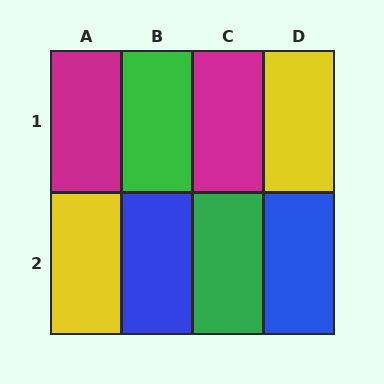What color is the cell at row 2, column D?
Blue.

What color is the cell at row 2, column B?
Blue.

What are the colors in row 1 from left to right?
Magenta, green, magenta, yellow.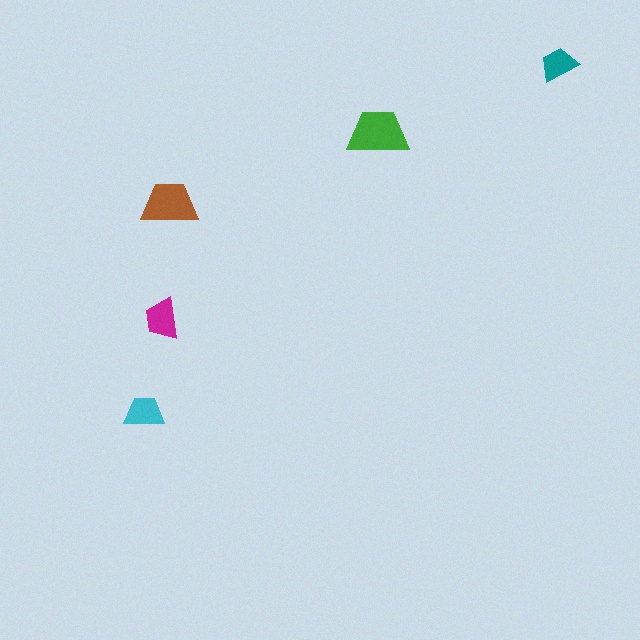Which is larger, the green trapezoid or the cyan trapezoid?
The green one.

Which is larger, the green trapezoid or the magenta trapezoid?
The green one.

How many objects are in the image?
There are 5 objects in the image.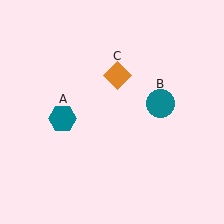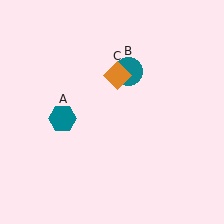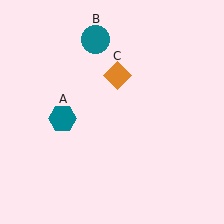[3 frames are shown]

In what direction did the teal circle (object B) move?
The teal circle (object B) moved up and to the left.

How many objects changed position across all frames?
1 object changed position: teal circle (object B).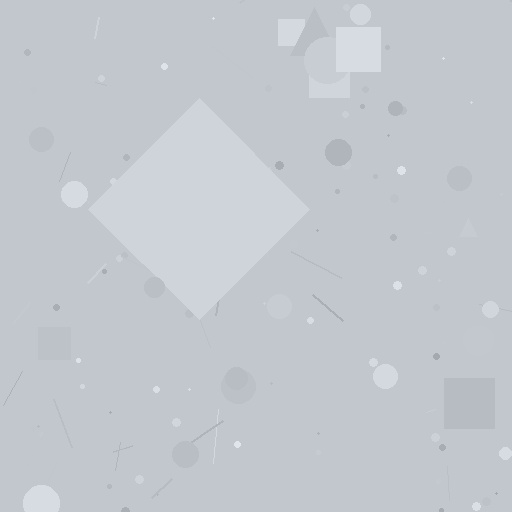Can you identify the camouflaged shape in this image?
The camouflaged shape is a diamond.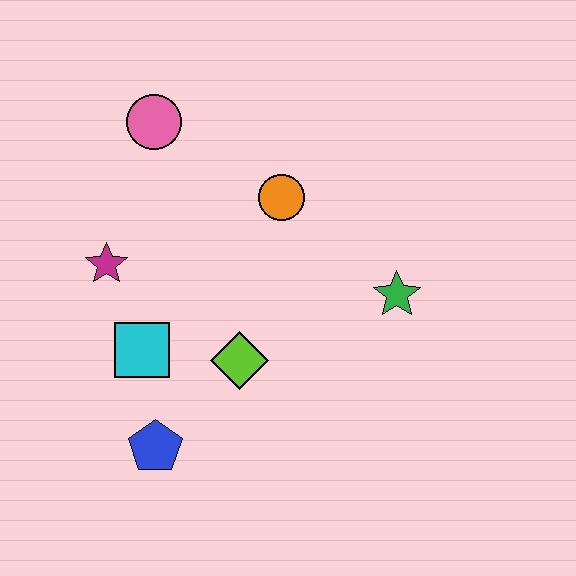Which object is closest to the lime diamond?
The cyan square is closest to the lime diamond.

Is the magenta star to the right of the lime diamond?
No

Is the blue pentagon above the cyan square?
No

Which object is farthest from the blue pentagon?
The pink circle is farthest from the blue pentagon.